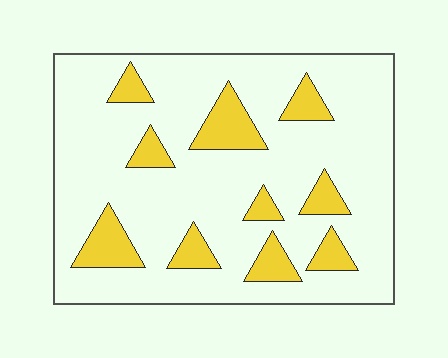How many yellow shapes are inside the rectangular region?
10.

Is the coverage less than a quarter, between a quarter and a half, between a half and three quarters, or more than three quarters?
Less than a quarter.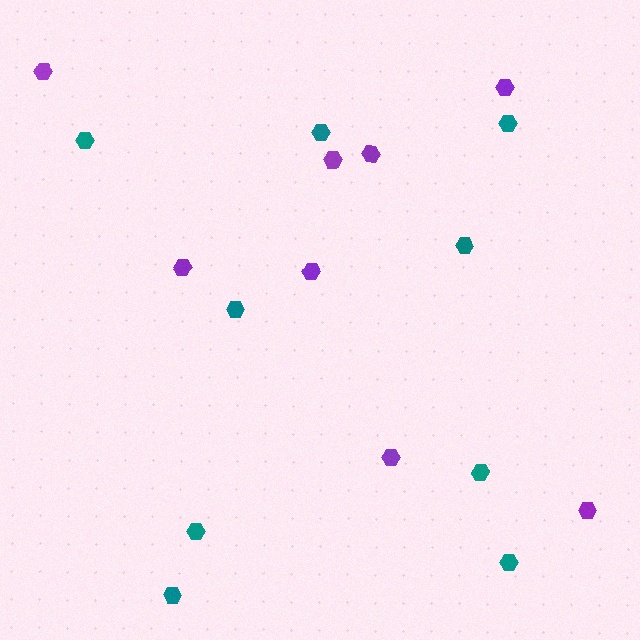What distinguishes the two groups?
There are 2 groups: one group of purple hexagons (8) and one group of teal hexagons (9).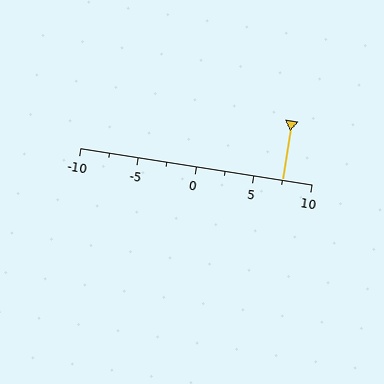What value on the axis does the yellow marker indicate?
The marker indicates approximately 7.5.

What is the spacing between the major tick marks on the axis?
The major ticks are spaced 5 apart.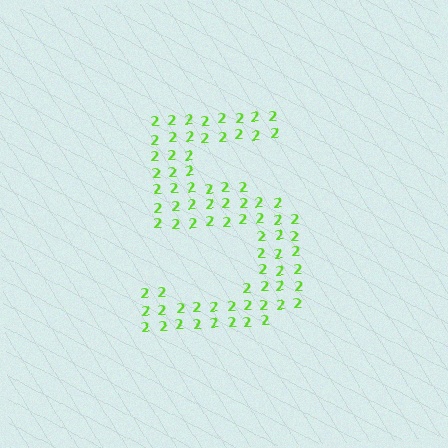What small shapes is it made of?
It is made of small digit 2's.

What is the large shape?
The large shape is the digit 5.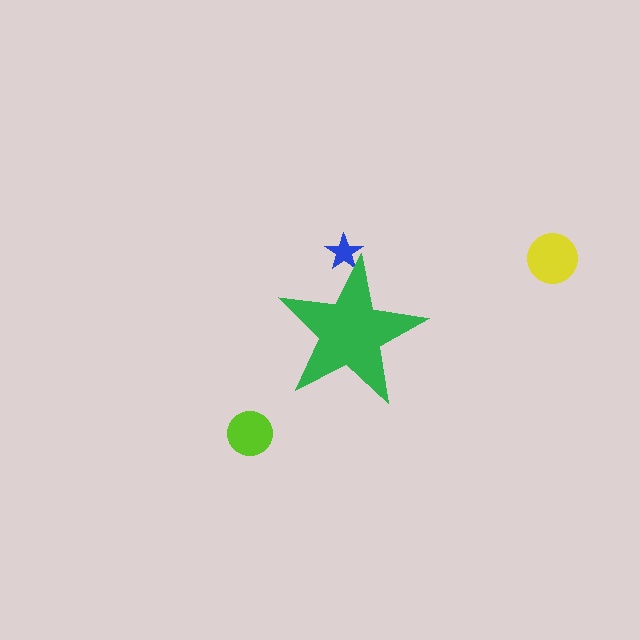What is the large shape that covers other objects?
A green star.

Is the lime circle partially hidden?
No, the lime circle is fully visible.